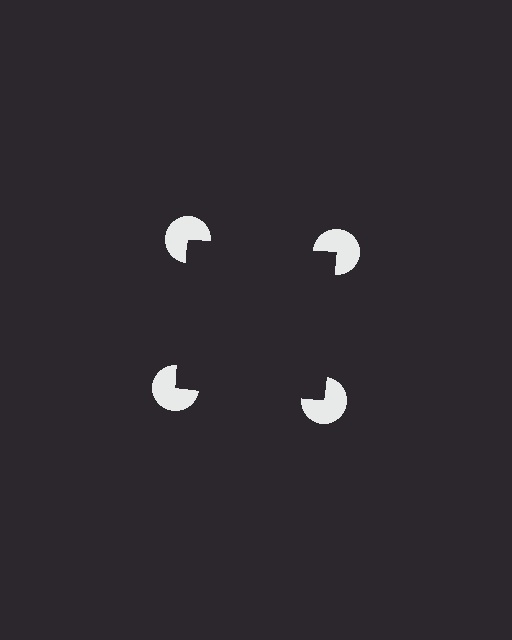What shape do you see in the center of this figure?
An illusory square — its edges are inferred from the aligned wedge cuts in the pac-man discs, not physically drawn.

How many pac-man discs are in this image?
There are 4 — one at each vertex of the illusory square.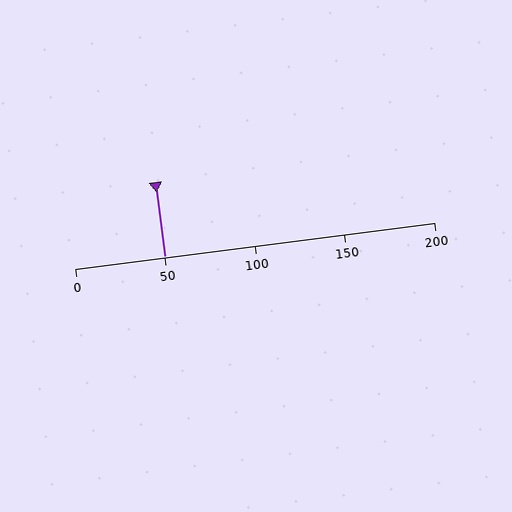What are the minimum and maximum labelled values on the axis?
The axis runs from 0 to 200.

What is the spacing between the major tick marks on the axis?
The major ticks are spaced 50 apart.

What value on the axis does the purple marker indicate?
The marker indicates approximately 50.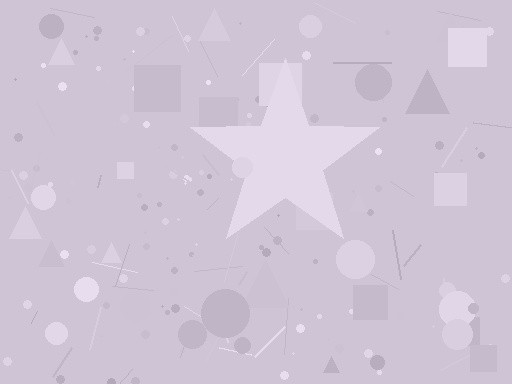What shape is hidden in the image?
A star is hidden in the image.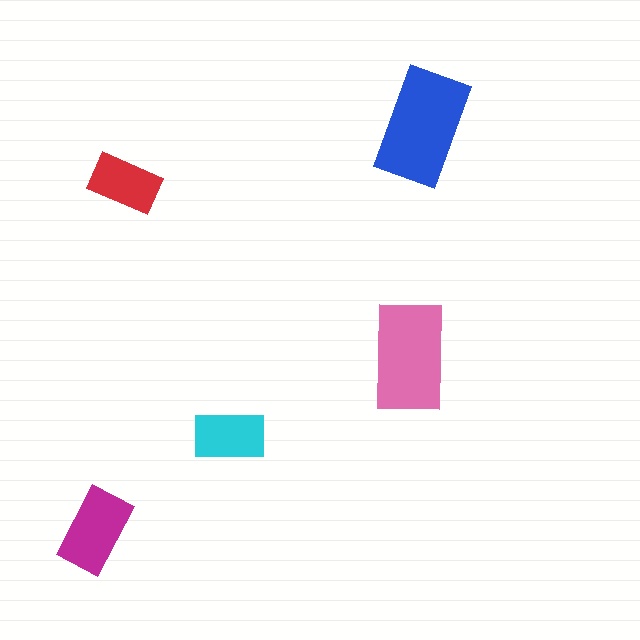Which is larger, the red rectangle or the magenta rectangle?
The magenta one.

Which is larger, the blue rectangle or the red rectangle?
The blue one.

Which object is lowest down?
The magenta rectangle is bottommost.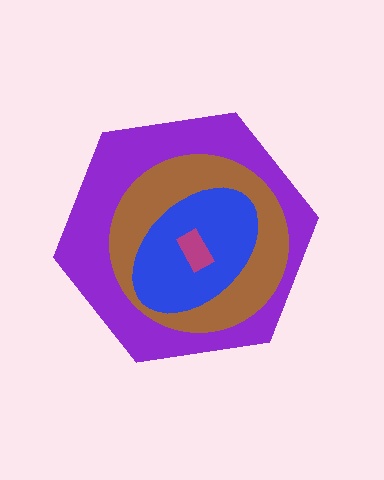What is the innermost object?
The magenta rectangle.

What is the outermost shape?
The purple hexagon.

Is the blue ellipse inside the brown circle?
Yes.